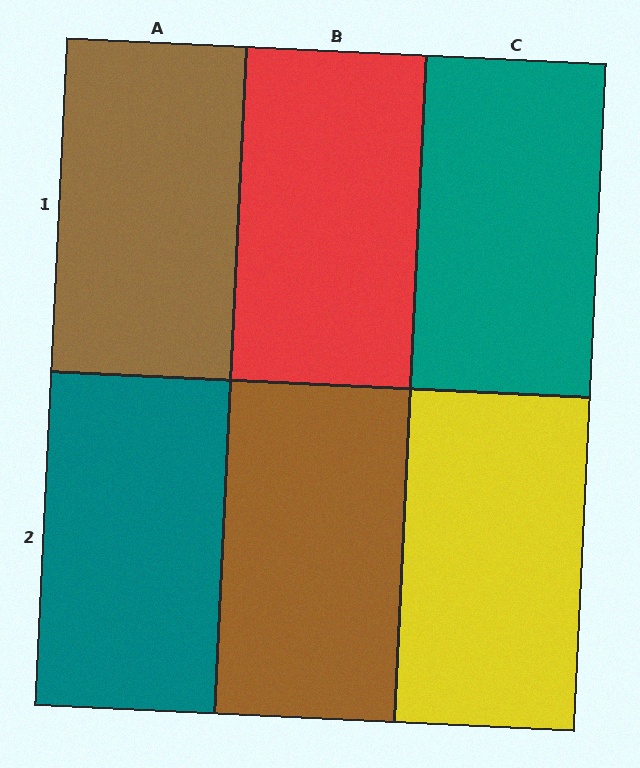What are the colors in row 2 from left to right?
Teal, brown, yellow.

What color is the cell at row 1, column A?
Brown.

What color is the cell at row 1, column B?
Red.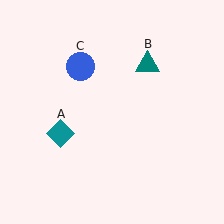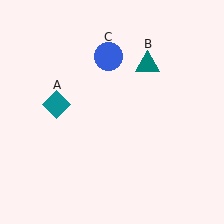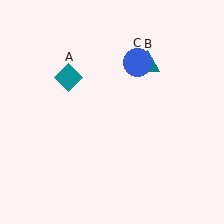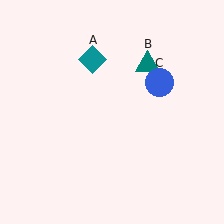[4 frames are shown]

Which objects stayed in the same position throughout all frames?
Teal triangle (object B) remained stationary.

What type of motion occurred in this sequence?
The teal diamond (object A), blue circle (object C) rotated clockwise around the center of the scene.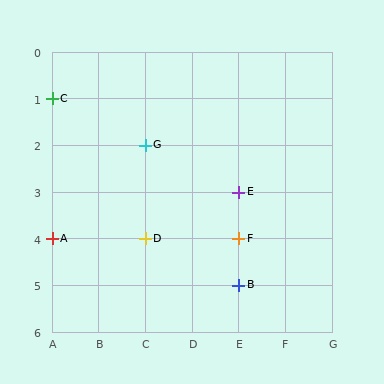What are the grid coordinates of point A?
Point A is at grid coordinates (A, 4).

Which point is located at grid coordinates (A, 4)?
Point A is at (A, 4).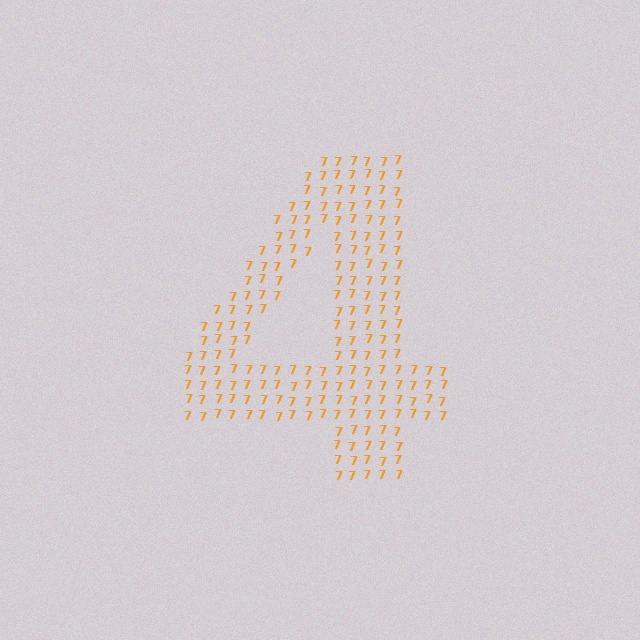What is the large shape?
The large shape is the digit 4.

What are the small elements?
The small elements are digit 7's.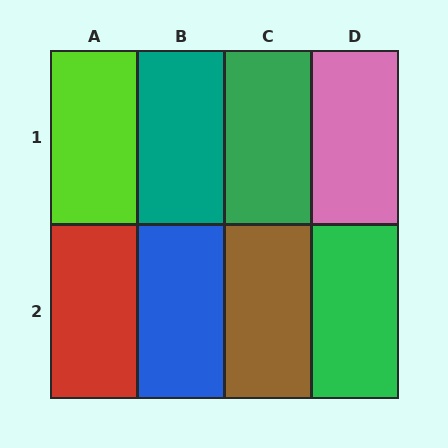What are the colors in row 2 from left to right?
Red, blue, brown, green.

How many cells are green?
2 cells are green.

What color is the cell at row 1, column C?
Green.